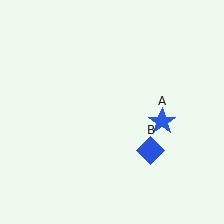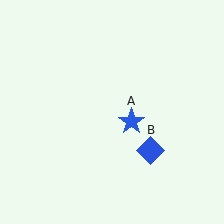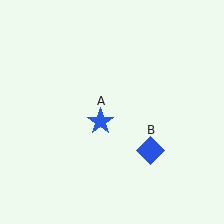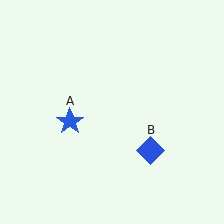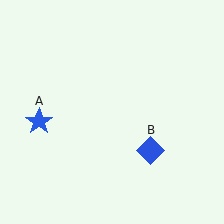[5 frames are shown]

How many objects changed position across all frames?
1 object changed position: blue star (object A).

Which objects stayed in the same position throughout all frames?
Blue diamond (object B) remained stationary.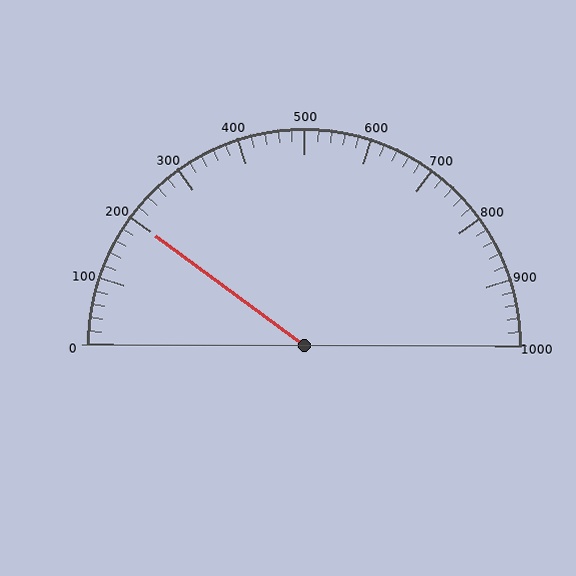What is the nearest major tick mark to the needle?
The nearest major tick mark is 200.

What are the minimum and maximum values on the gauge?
The gauge ranges from 0 to 1000.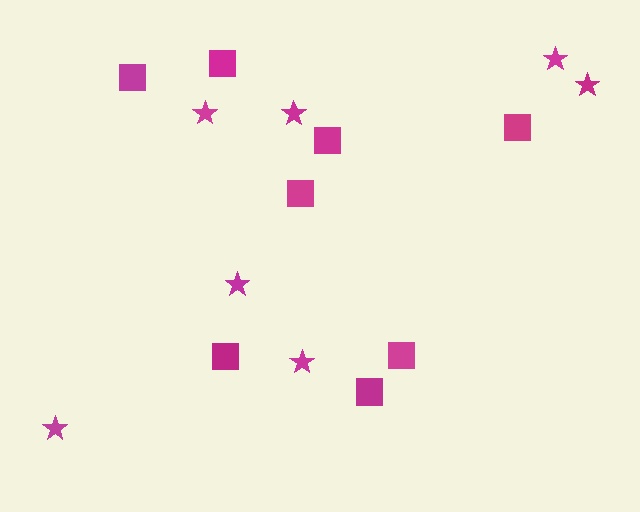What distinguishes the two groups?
There are 2 groups: one group of squares (8) and one group of stars (7).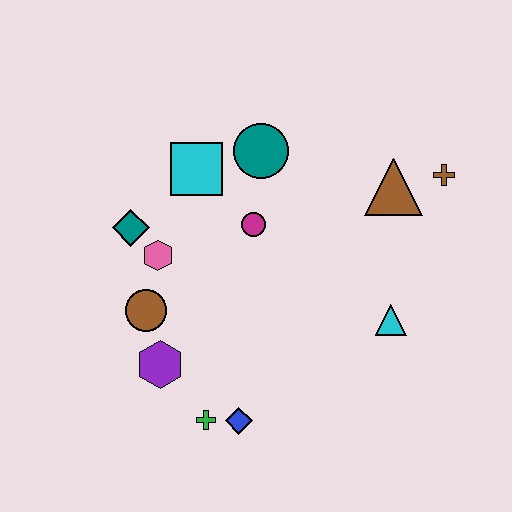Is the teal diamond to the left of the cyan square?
Yes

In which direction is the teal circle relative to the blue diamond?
The teal circle is above the blue diamond.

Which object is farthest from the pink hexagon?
The brown cross is farthest from the pink hexagon.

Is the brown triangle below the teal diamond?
No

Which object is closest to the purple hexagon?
The brown circle is closest to the purple hexagon.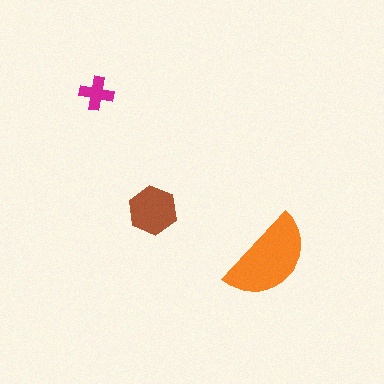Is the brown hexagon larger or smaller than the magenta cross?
Larger.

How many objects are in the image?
There are 3 objects in the image.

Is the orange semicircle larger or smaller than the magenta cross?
Larger.